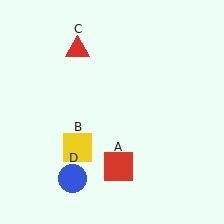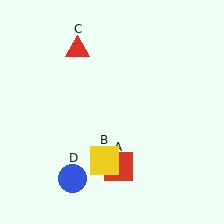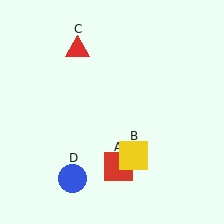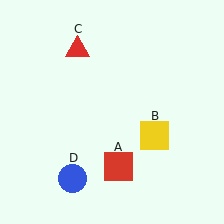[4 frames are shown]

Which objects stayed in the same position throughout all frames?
Red square (object A) and red triangle (object C) and blue circle (object D) remained stationary.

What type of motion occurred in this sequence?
The yellow square (object B) rotated counterclockwise around the center of the scene.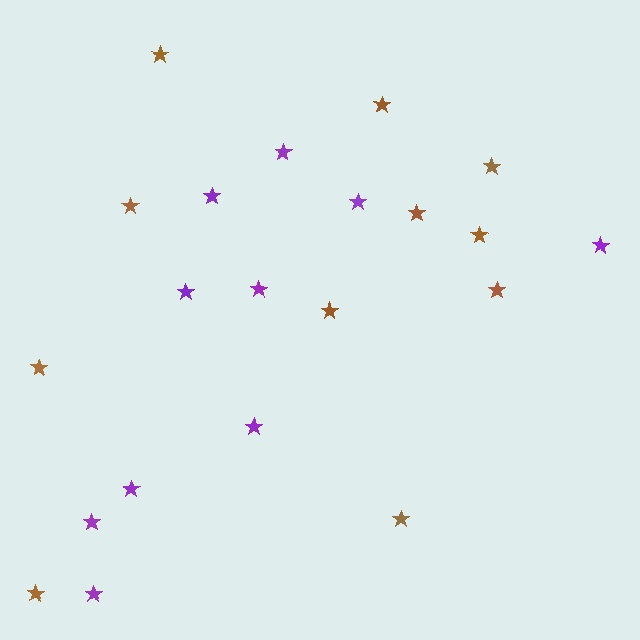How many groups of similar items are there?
There are 2 groups: one group of purple stars (10) and one group of brown stars (11).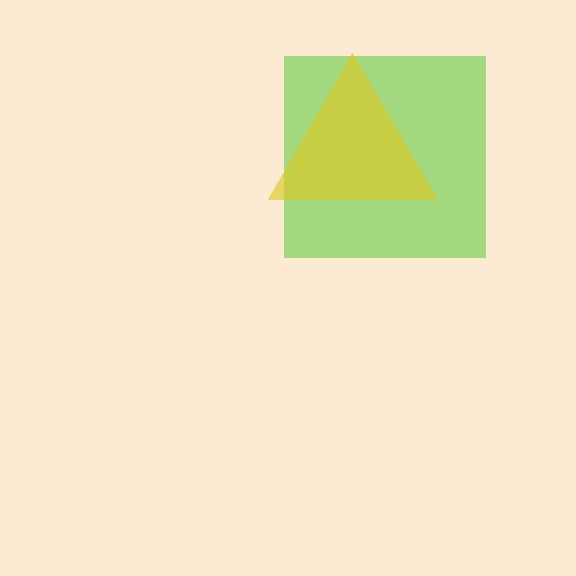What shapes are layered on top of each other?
The layered shapes are: a lime square, a yellow triangle.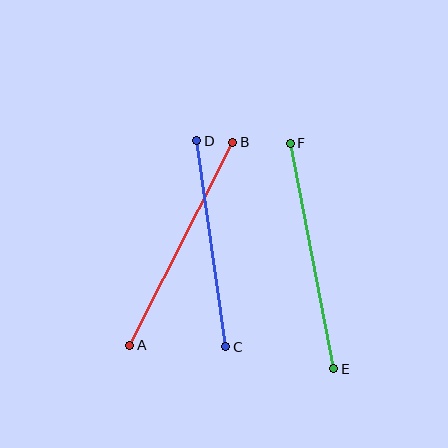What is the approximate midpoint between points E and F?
The midpoint is at approximately (312, 256) pixels.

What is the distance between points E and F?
The distance is approximately 230 pixels.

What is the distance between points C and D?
The distance is approximately 208 pixels.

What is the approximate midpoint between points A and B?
The midpoint is at approximately (181, 244) pixels.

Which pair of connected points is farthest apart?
Points E and F are farthest apart.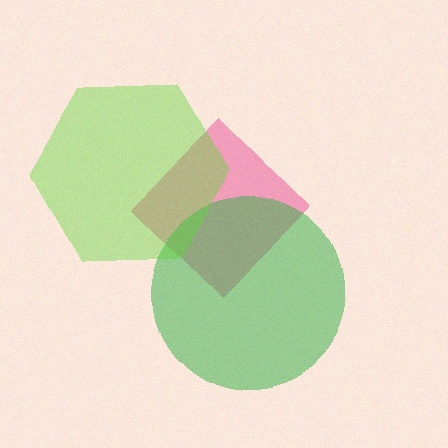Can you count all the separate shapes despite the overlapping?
Yes, there are 3 separate shapes.